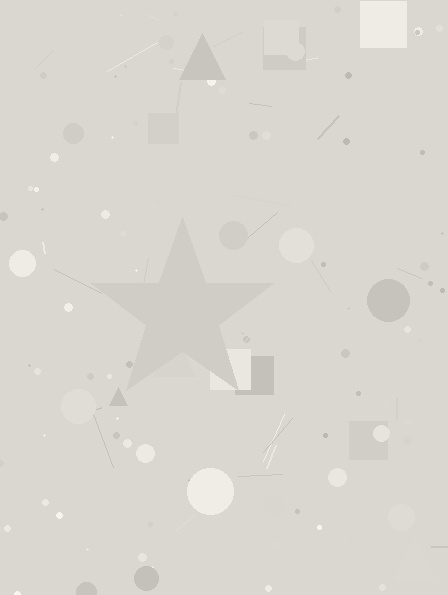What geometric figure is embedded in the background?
A star is embedded in the background.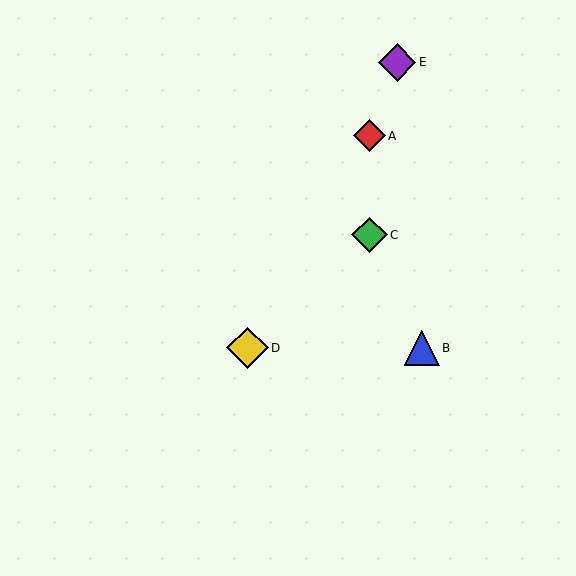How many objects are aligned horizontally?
2 objects (B, D) are aligned horizontally.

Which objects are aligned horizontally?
Objects B, D are aligned horizontally.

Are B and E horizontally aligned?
No, B is at y≈348 and E is at y≈62.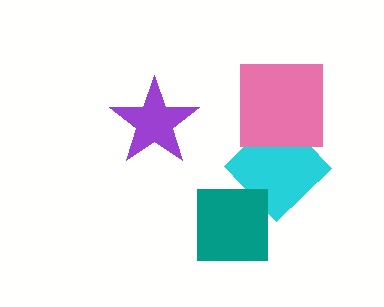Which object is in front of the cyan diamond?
The pink square is in front of the cyan diamond.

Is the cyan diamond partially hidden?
Yes, it is partially covered by another shape.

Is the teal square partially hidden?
No, no other shape covers it.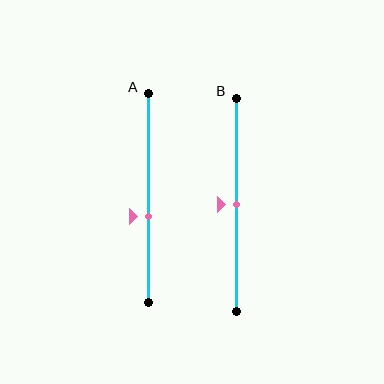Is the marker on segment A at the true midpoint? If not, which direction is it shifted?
No, the marker on segment A is shifted downward by about 9% of the segment length.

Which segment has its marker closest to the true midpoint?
Segment B has its marker closest to the true midpoint.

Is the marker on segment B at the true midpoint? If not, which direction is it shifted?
Yes, the marker on segment B is at the true midpoint.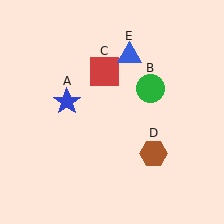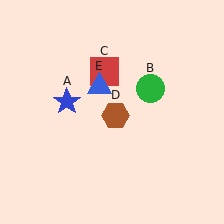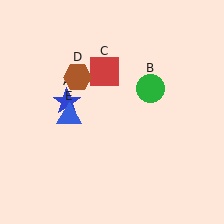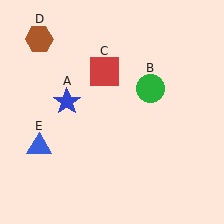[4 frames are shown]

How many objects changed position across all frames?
2 objects changed position: brown hexagon (object D), blue triangle (object E).